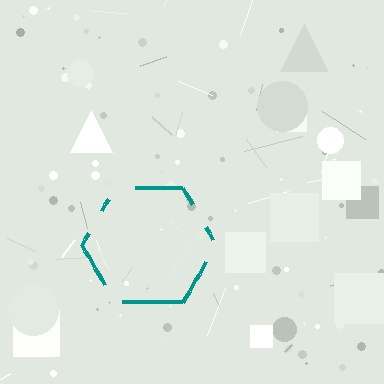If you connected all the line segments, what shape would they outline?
They would outline a hexagon.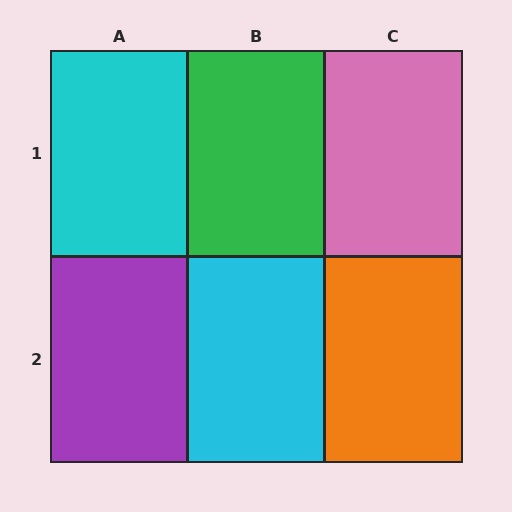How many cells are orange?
1 cell is orange.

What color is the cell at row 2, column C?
Orange.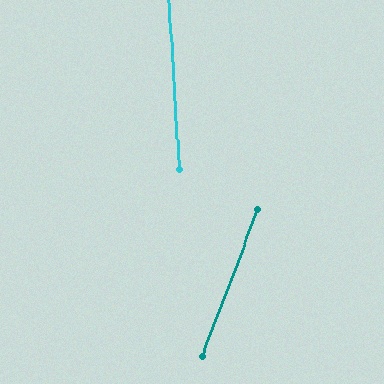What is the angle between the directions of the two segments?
Approximately 24 degrees.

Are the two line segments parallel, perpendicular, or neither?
Neither parallel nor perpendicular — they differ by about 24°.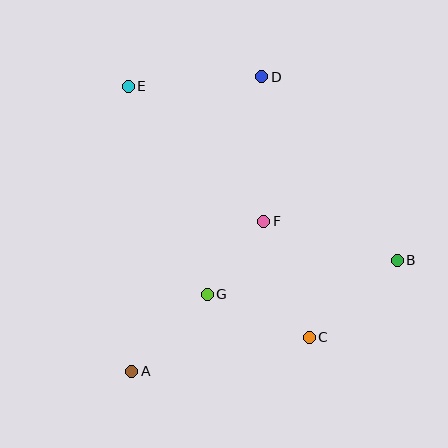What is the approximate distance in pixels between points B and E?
The distance between B and E is approximately 320 pixels.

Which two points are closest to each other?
Points F and G are closest to each other.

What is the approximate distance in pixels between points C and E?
The distance between C and E is approximately 310 pixels.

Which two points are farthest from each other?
Points A and D are farthest from each other.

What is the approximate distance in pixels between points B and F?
The distance between B and F is approximately 139 pixels.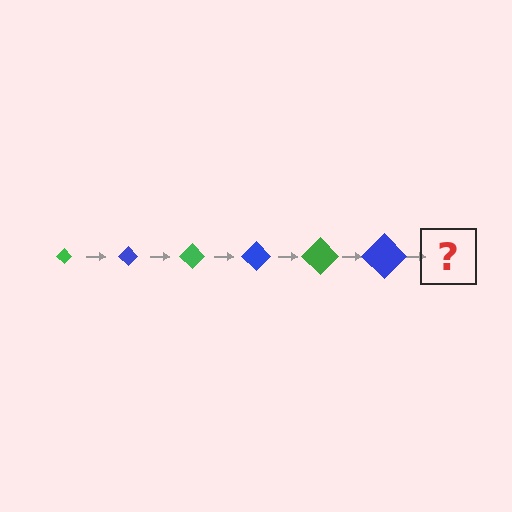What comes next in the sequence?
The next element should be a green diamond, larger than the previous one.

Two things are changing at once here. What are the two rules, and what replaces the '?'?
The two rules are that the diamond grows larger each step and the color cycles through green and blue. The '?' should be a green diamond, larger than the previous one.